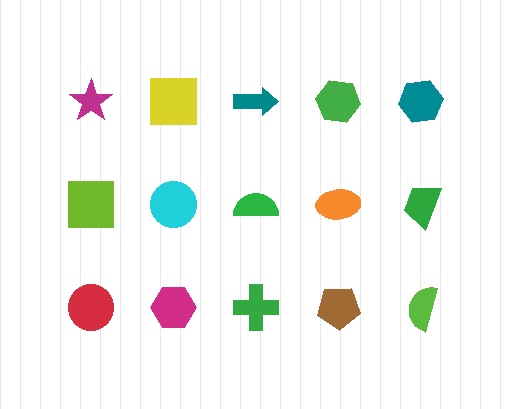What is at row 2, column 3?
A green semicircle.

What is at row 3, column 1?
A red circle.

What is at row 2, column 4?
An orange ellipse.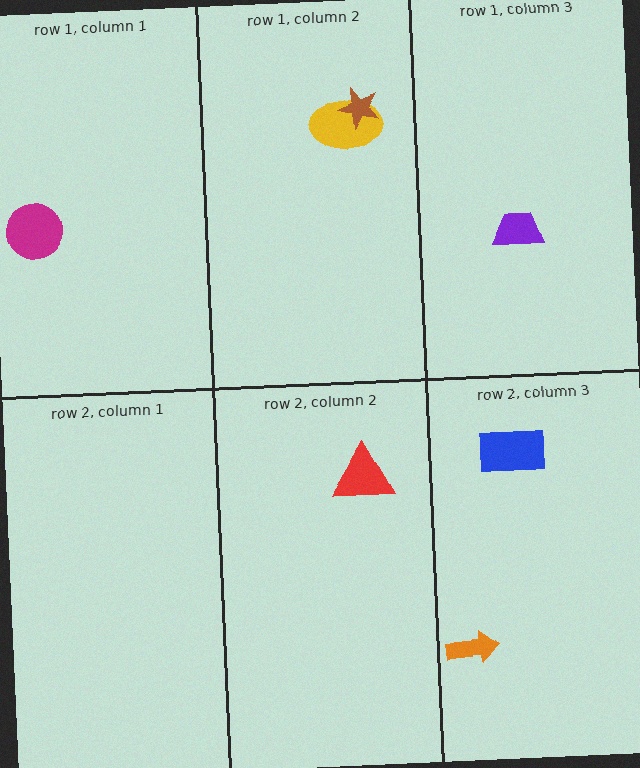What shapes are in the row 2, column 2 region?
The red triangle.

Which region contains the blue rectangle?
The row 2, column 3 region.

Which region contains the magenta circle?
The row 1, column 1 region.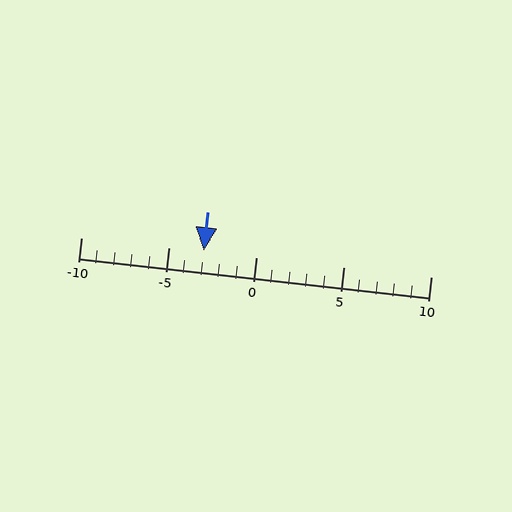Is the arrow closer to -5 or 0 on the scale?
The arrow is closer to -5.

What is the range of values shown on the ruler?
The ruler shows values from -10 to 10.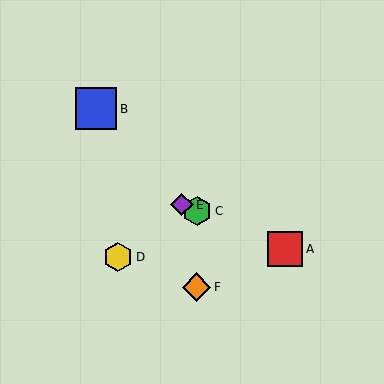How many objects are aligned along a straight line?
3 objects (A, C, E) are aligned along a straight line.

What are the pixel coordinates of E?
Object E is at (182, 205).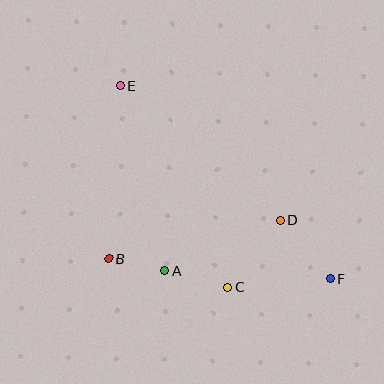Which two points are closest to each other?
Points A and B are closest to each other.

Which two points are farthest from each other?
Points E and F are farthest from each other.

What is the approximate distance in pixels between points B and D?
The distance between B and D is approximately 176 pixels.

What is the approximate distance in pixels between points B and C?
The distance between B and C is approximately 122 pixels.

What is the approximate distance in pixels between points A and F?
The distance between A and F is approximately 166 pixels.